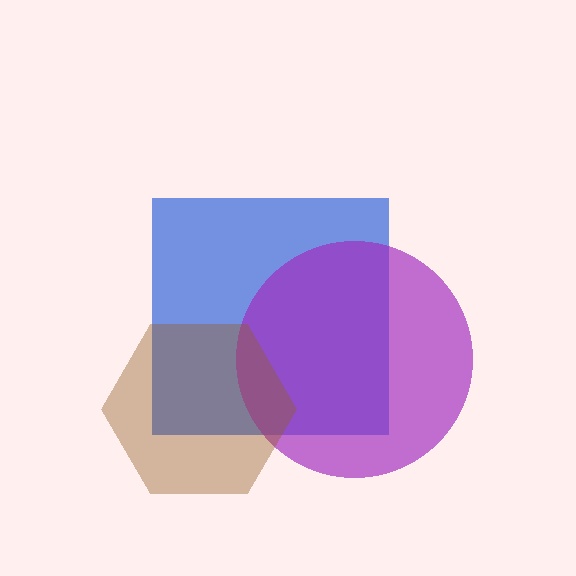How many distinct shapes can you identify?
There are 3 distinct shapes: a blue square, a purple circle, a brown hexagon.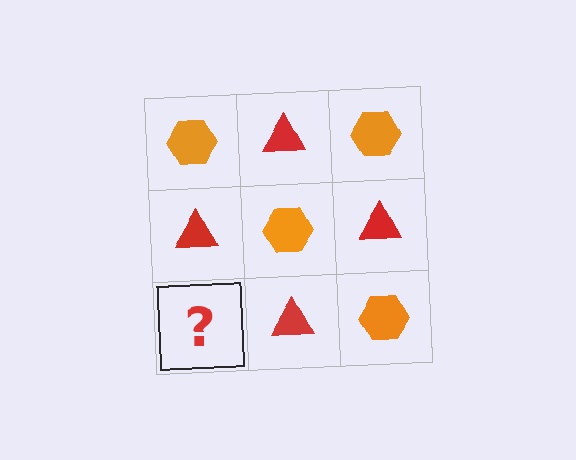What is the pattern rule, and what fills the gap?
The rule is that it alternates orange hexagon and red triangle in a checkerboard pattern. The gap should be filled with an orange hexagon.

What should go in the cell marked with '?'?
The missing cell should contain an orange hexagon.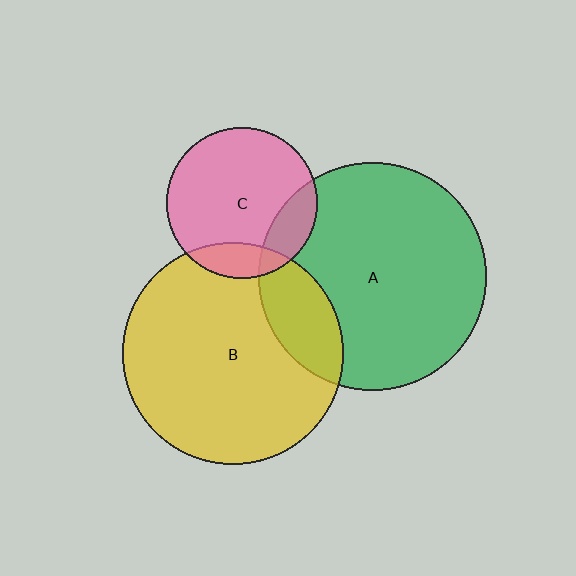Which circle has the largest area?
Circle A (green).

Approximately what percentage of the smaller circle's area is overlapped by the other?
Approximately 20%.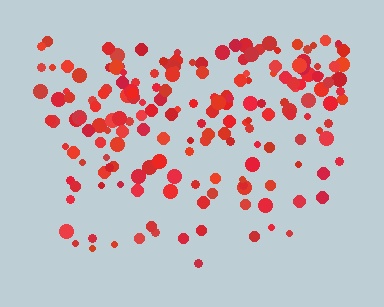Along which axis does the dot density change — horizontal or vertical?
Vertical.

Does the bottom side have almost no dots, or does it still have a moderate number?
Still a moderate number, just noticeably fewer than the top.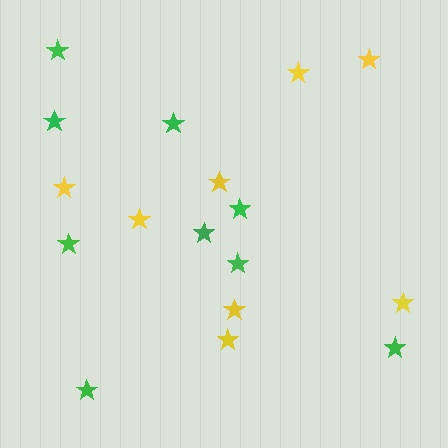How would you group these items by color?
There are 2 groups: one group of yellow stars (8) and one group of green stars (9).